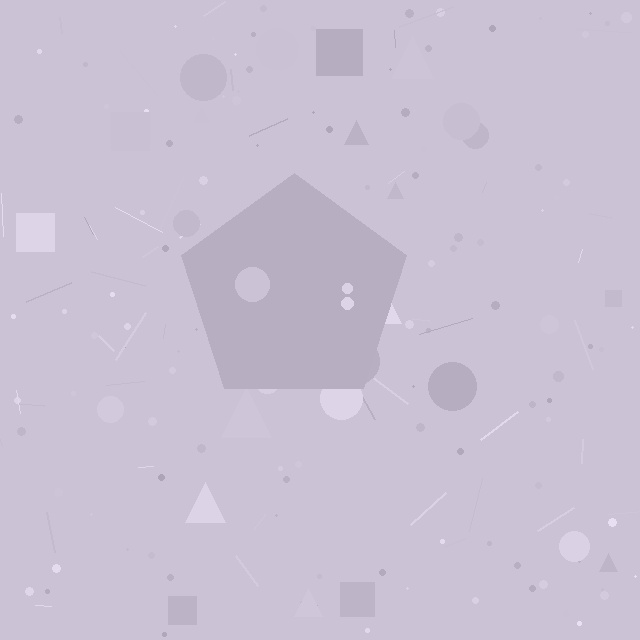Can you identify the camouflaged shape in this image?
The camouflaged shape is a pentagon.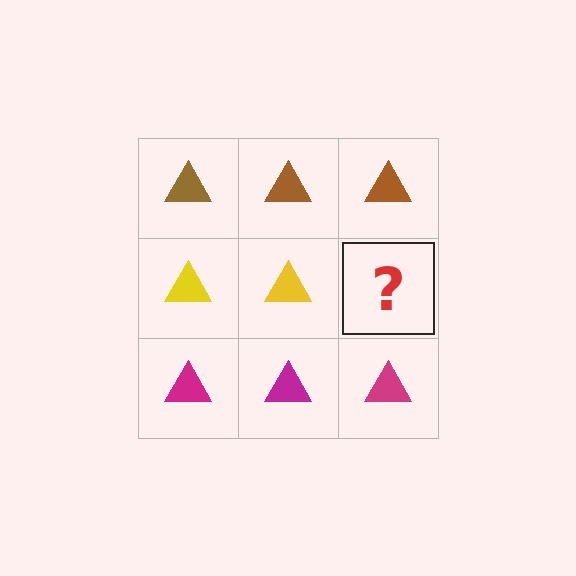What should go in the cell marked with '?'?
The missing cell should contain a yellow triangle.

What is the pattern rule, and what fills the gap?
The rule is that each row has a consistent color. The gap should be filled with a yellow triangle.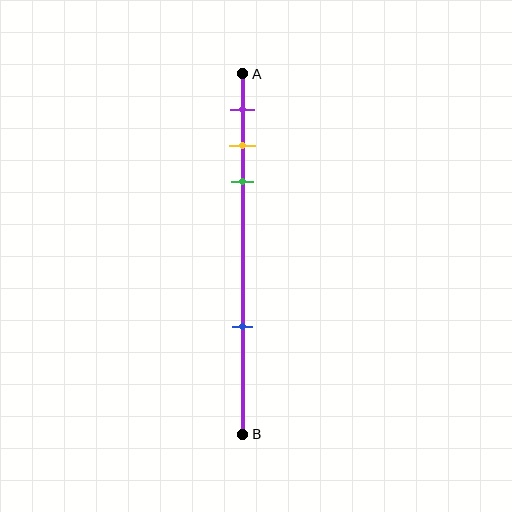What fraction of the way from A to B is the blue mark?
The blue mark is approximately 70% (0.7) of the way from A to B.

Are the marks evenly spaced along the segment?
No, the marks are not evenly spaced.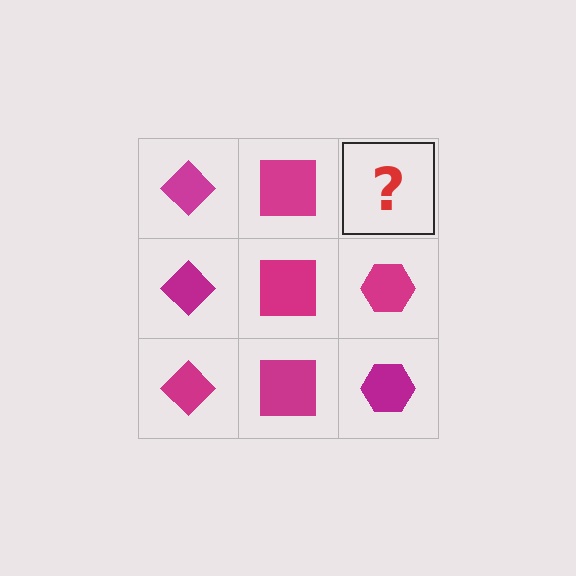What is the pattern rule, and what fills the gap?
The rule is that each column has a consistent shape. The gap should be filled with a magenta hexagon.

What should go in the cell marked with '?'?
The missing cell should contain a magenta hexagon.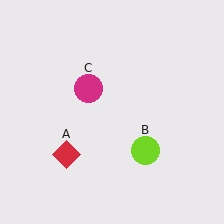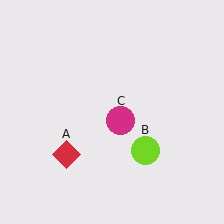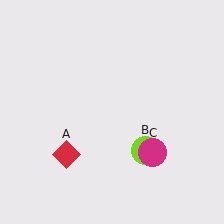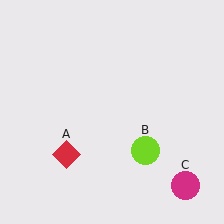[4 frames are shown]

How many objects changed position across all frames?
1 object changed position: magenta circle (object C).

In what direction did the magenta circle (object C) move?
The magenta circle (object C) moved down and to the right.